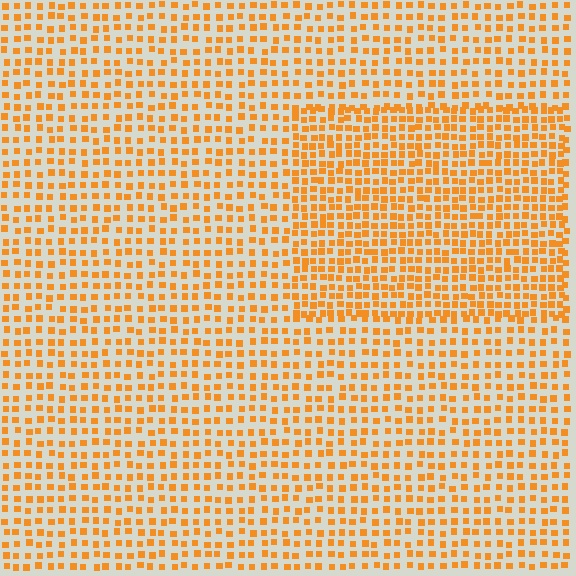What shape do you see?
I see a rectangle.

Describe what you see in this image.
The image contains small orange elements arranged at two different densities. A rectangle-shaped region is visible where the elements are more densely packed than the surrounding area.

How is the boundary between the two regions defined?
The boundary is defined by a change in element density (approximately 1.6x ratio). All elements are the same color, size, and shape.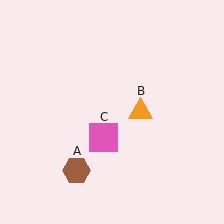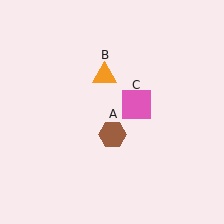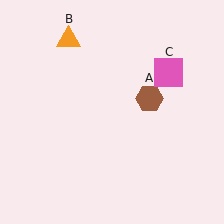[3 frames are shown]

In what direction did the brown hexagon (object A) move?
The brown hexagon (object A) moved up and to the right.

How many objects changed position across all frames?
3 objects changed position: brown hexagon (object A), orange triangle (object B), pink square (object C).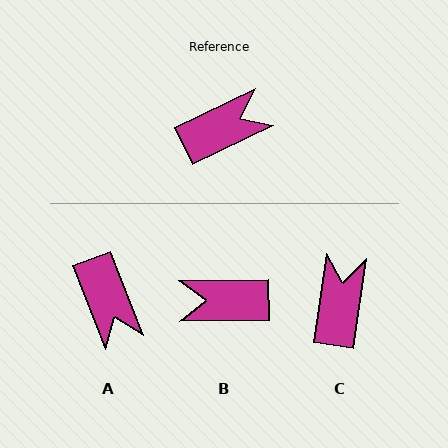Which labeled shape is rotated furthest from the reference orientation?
B, about 155 degrees away.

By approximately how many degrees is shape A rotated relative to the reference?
Approximately 94 degrees clockwise.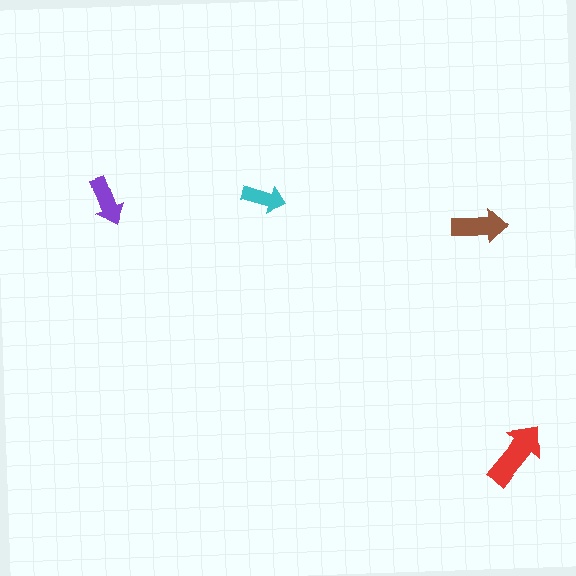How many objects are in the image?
There are 4 objects in the image.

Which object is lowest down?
The red arrow is bottommost.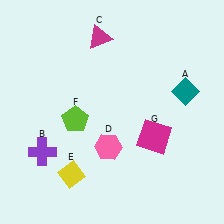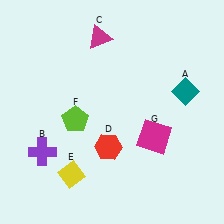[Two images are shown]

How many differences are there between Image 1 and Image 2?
There is 1 difference between the two images.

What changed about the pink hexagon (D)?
In Image 1, D is pink. In Image 2, it changed to red.